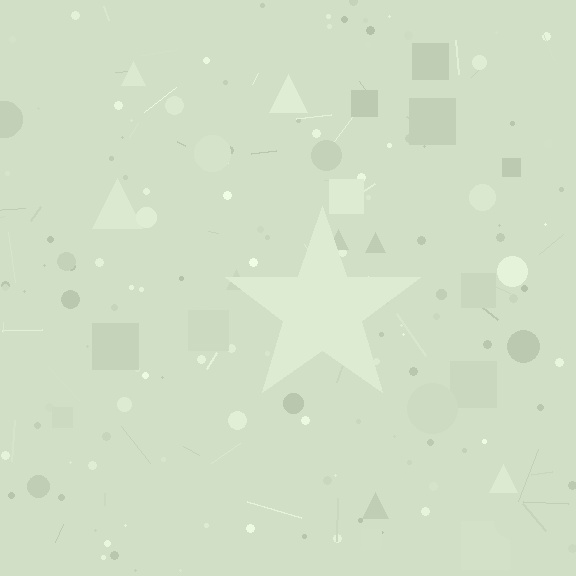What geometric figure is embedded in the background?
A star is embedded in the background.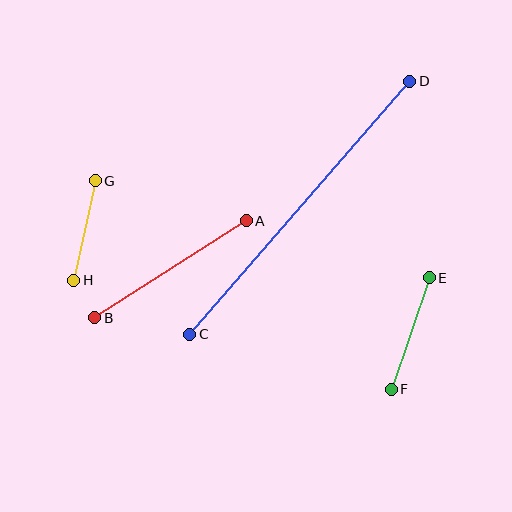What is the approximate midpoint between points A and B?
The midpoint is at approximately (171, 269) pixels.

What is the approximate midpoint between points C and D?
The midpoint is at approximately (300, 208) pixels.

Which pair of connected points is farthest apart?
Points C and D are farthest apart.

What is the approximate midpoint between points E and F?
The midpoint is at approximately (410, 333) pixels.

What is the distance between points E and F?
The distance is approximately 118 pixels.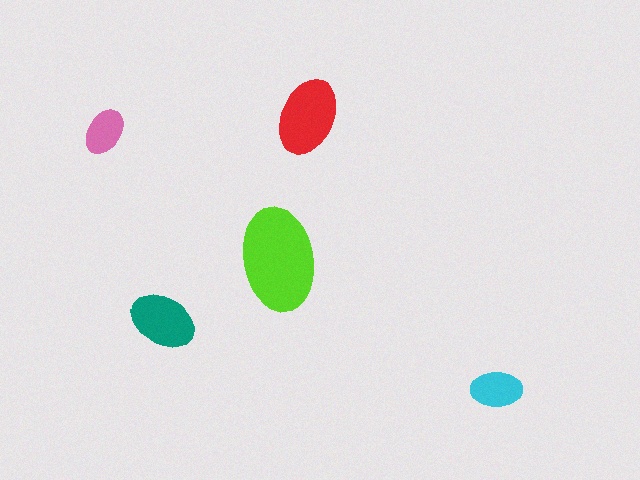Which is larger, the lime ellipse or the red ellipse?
The lime one.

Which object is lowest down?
The cyan ellipse is bottommost.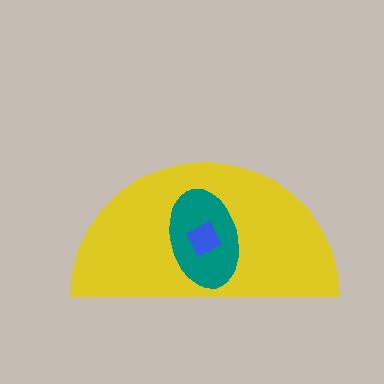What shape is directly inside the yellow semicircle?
The teal ellipse.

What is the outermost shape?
The yellow semicircle.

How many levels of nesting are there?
3.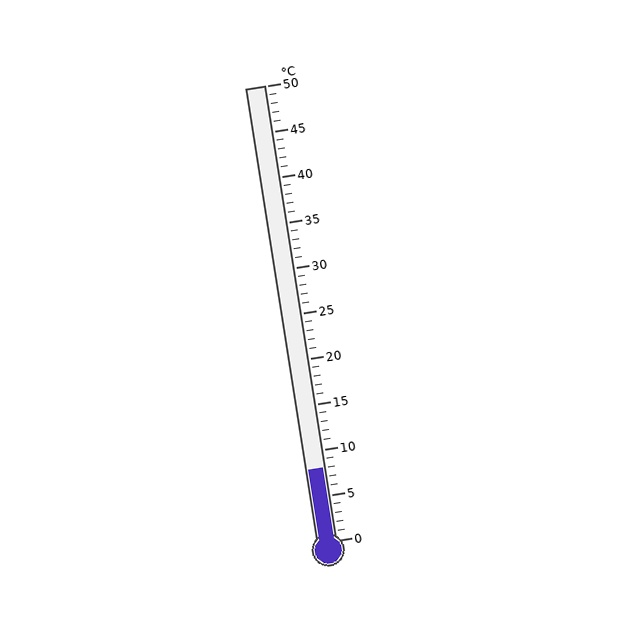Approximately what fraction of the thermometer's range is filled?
The thermometer is filled to approximately 15% of its range.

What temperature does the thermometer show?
The thermometer shows approximately 8°C.